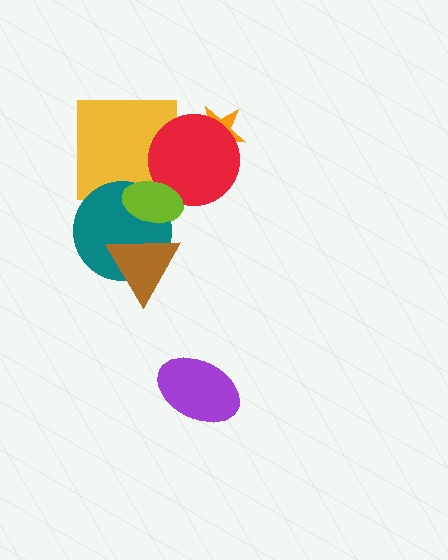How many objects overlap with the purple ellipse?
0 objects overlap with the purple ellipse.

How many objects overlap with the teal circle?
3 objects overlap with the teal circle.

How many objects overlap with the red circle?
3 objects overlap with the red circle.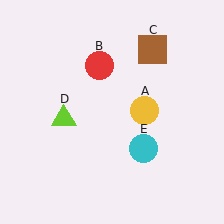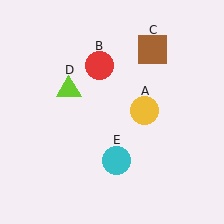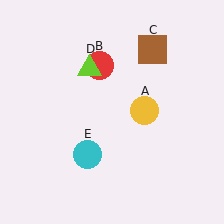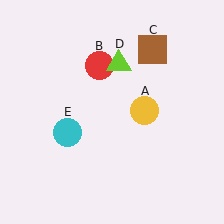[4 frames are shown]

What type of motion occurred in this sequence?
The lime triangle (object D), cyan circle (object E) rotated clockwise around the center of the scene.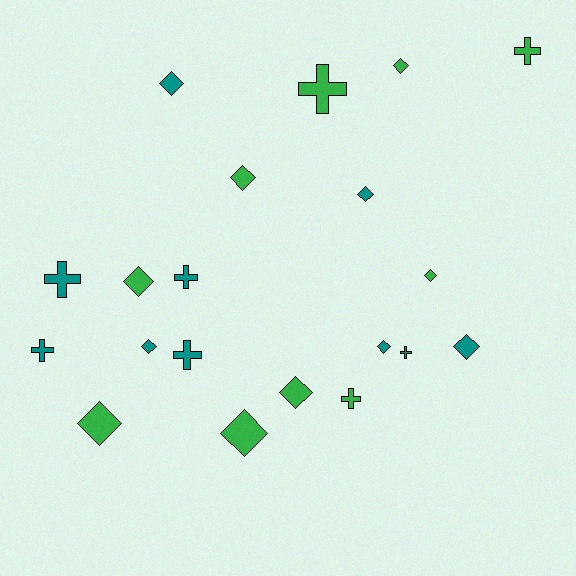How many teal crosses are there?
There are 5 teal crosses.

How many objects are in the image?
There are 20 objects.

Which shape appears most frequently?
Diamond, with 12 objects.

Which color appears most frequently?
Teal, with 10 objects.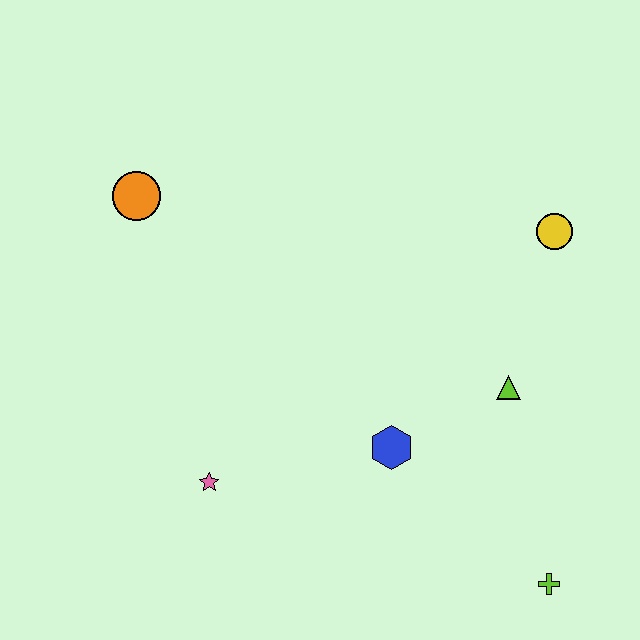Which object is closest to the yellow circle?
The lime triangle is closest to the yellow circle.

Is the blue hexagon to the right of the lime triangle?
No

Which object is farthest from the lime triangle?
The orange circle is farthest from the lime triangle.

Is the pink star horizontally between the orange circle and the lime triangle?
Yes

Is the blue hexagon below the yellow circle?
Yes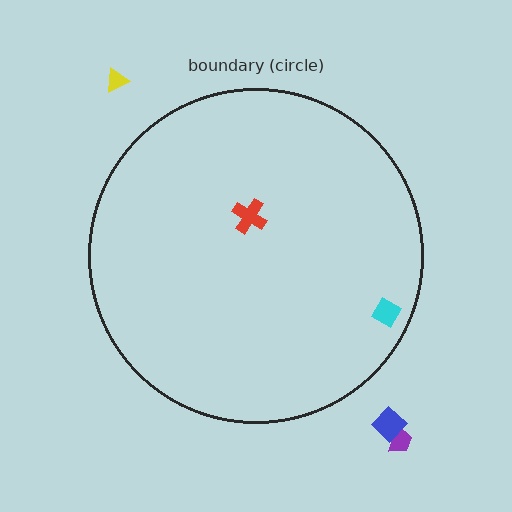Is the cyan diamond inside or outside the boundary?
Inside.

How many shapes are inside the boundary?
2 inside, 3 outside.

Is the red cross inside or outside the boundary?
Inside.